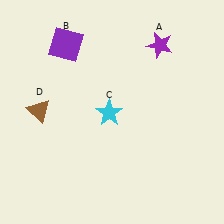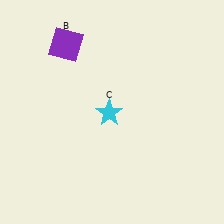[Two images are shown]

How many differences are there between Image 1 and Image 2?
There are 2 differences between the two images.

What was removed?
The purple star (A), the brown triangle (D) were removed in Image 2.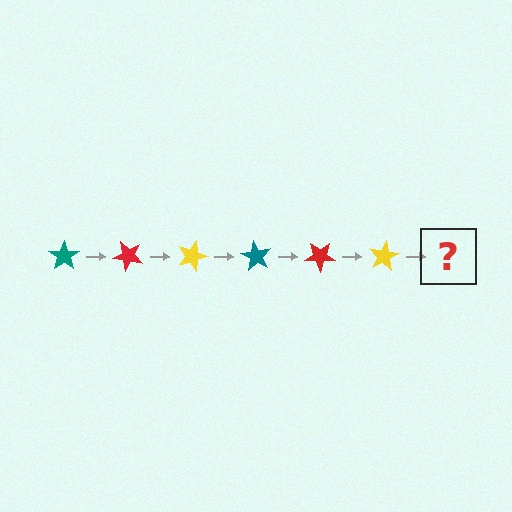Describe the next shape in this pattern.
It should be a teal star, rotated 270 degrees from the start.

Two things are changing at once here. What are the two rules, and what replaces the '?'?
The two rules are that it rotates 45 degrees each step and the color cycles through teal, red, and yellow. The '?' should be a teal star, rotated 270 degrees from the start.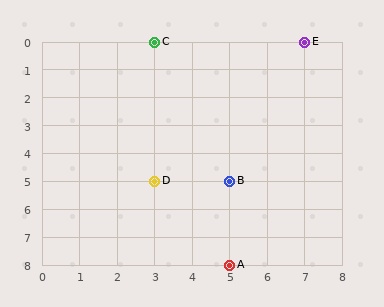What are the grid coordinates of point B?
Point B is at grid coordinates (5, 5).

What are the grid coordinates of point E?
Point E is at grid coordinates (7, 0).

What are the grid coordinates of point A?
Point A is at grid coordinates (5, 8).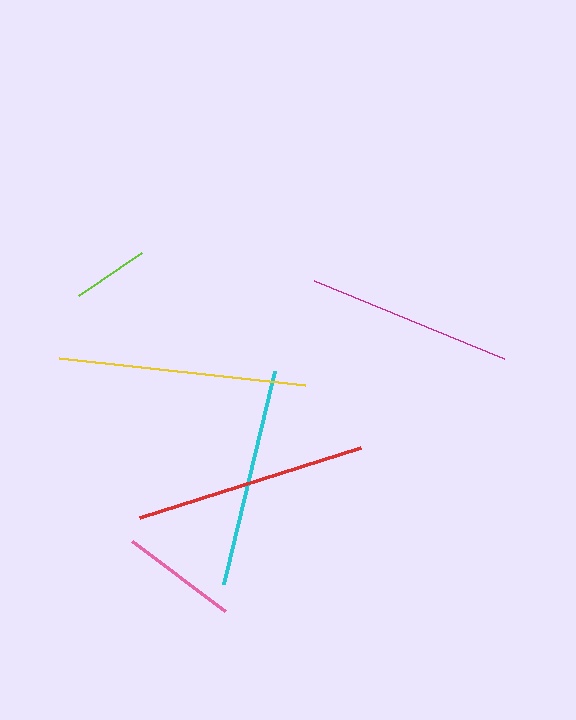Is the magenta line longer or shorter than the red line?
The red line is longer than the magenta line.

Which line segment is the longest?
The yellow line is the longest at approximately 248 pixels.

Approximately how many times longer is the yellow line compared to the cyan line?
The yellow line is approximately 1.1 times the length of the cyan line.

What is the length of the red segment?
The red segment is approximately 232 pixels long.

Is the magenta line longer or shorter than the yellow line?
The yellow line is longer than the magenta line.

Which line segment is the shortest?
The lime line is the shortest at approximately 76 pixels.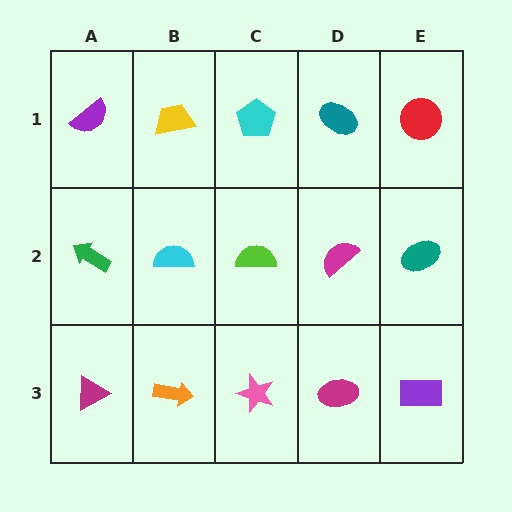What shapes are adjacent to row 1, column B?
A cyan semicircle (row 2, column B), a purple semicircle (row 1, column A), a cyan pentagon (row 1, column C).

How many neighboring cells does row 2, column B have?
4.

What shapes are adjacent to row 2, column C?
A cyan pentagon (row 1, column C), a pink star (row 3, column C), a cyan semicircle (row 2, column B), a magenta semicircle (row 2, column D).